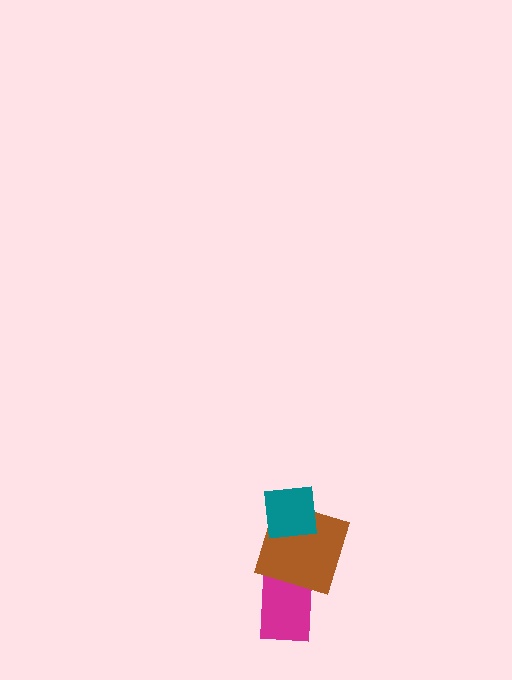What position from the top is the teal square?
The teal square is 1st from the top.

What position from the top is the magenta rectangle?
The magenta rectangle is 3rd from the top.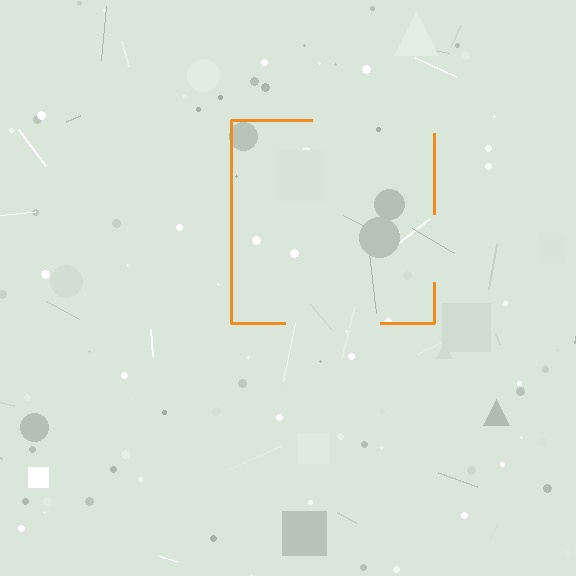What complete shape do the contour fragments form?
The contour fragments form a square.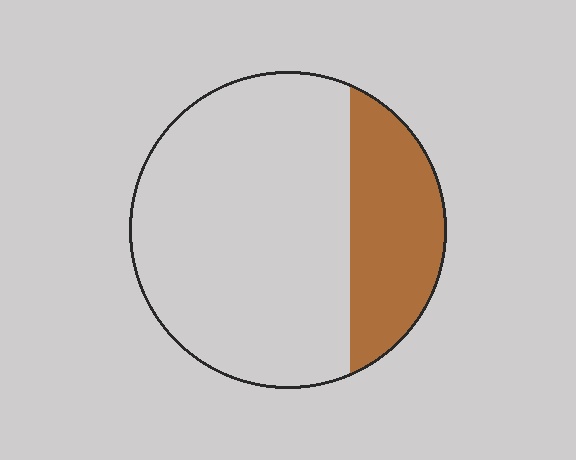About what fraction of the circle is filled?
About one quarter (1/4).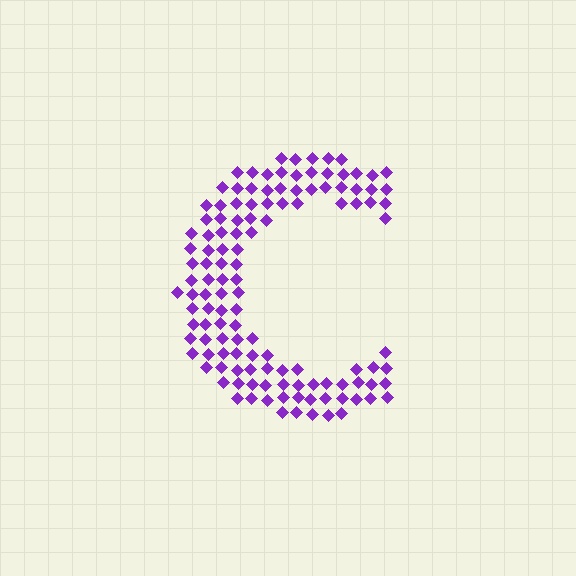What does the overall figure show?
The overall figure shows the letter C.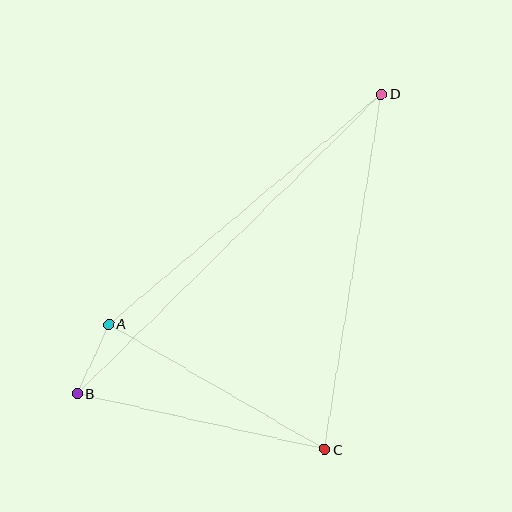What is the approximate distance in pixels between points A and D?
The distance between A and D is approximately 357 pixels.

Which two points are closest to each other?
Points A and B are closest to each other.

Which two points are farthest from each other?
Points B and D are farthest from each other.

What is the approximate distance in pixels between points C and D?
The distance between C and D is approximately 360 pixels.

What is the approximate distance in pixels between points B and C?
The distance between B and C is approximately 253 pixels.